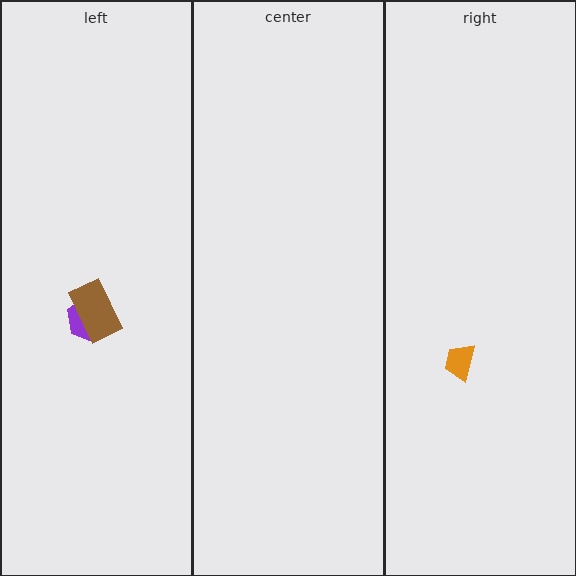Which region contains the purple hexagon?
The left region.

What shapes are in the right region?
The orange trapezoid.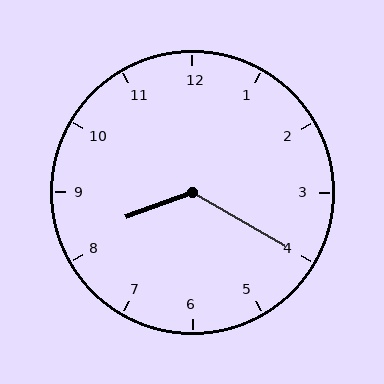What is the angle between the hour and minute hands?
Approximately 130 degrees.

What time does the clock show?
8:20.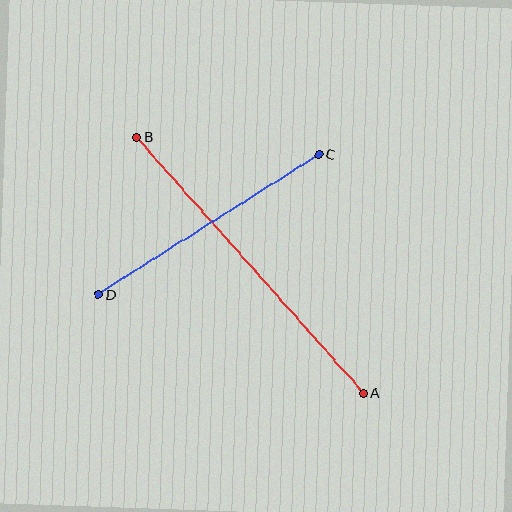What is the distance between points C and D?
The distance is approximately 261 pixels.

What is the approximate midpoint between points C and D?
The midpoint is at approximately (209, 224) pixels.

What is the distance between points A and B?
The distance is approximately 342 pixels.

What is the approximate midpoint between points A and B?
The midpoint is at approximately (250, 265) pixels.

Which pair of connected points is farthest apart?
Points A and B are farthest apart.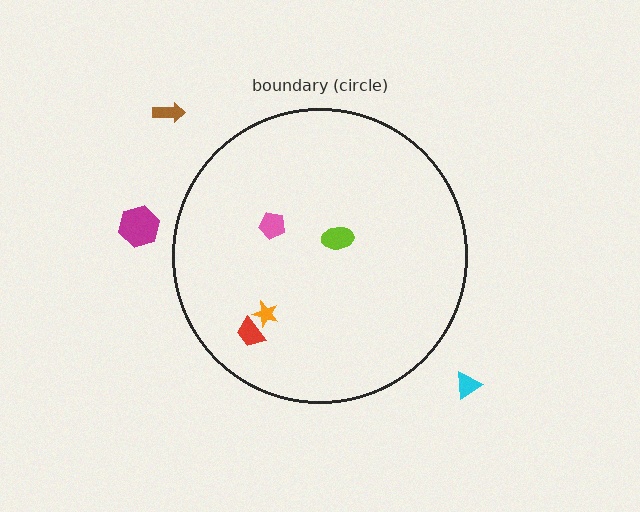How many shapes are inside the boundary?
4 inside, 3 outside.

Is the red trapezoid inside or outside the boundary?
Inside.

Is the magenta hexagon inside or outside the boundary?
Outside.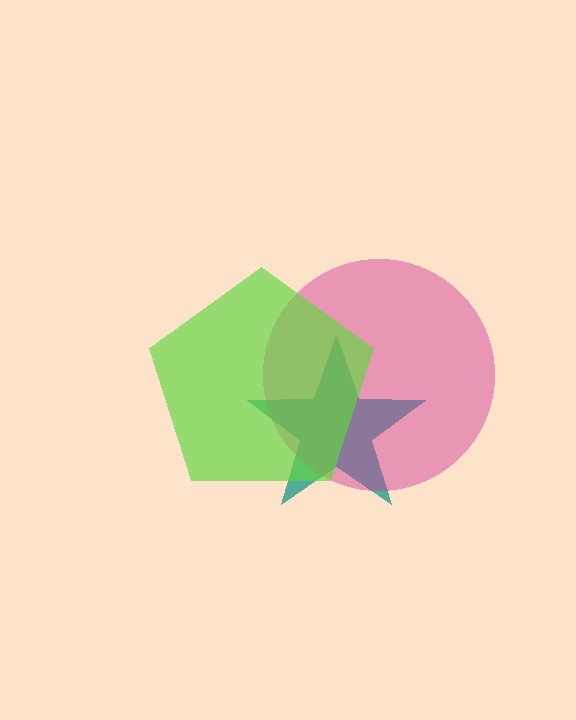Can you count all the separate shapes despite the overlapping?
Yes, there are 3 separate shapes.